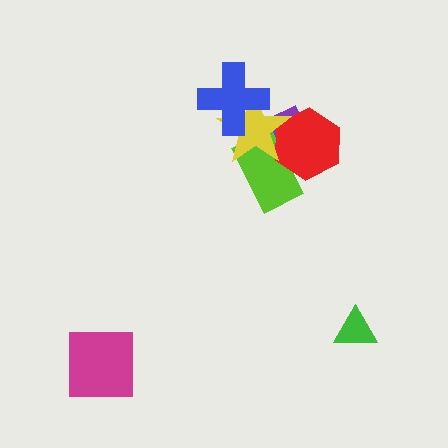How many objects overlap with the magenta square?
0 objects overlap with the magenta square.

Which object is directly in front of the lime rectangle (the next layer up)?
The red hexagon is directly in front of the lime rectangle.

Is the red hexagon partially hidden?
Yes, it is partially covered by another shape.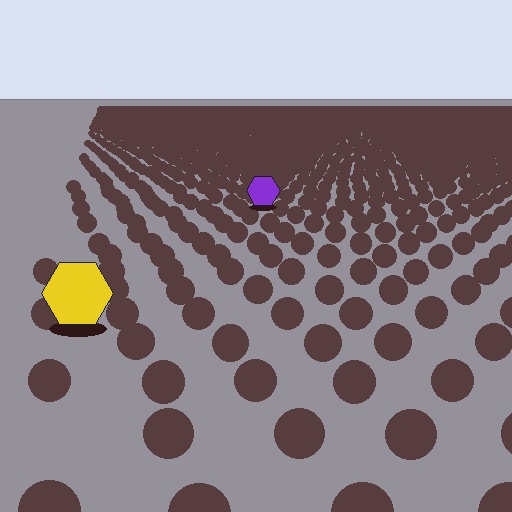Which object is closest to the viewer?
The yellow hexagon is closest. The texture marks near it are larger and more spread out.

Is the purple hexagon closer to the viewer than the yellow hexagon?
No. The yellow hexagon is closer — you can tell from the texture gradient: the ground texture is coarser near it.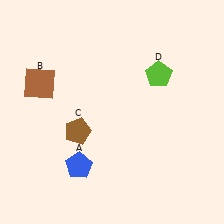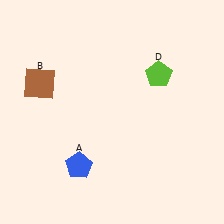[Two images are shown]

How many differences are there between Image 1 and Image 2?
There is 1 difference between the two images.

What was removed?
The brown pentagon (C) was removed in Image 2.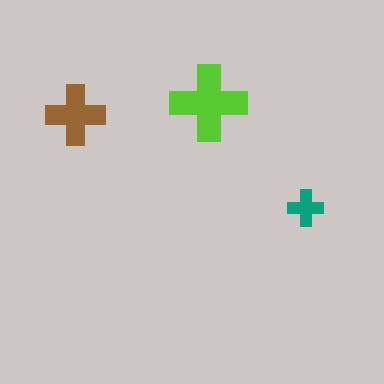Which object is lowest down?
The teal cross is bottommost.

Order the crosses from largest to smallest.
the lime one, the brown one, the teal one.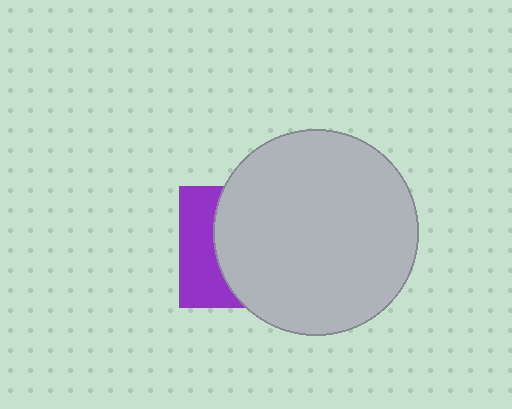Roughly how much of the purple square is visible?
A small part of it is visible (roughly 34%).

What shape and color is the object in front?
The object in front is a light gray circle.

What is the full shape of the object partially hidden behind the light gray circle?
The partially hidden object is a purple square.